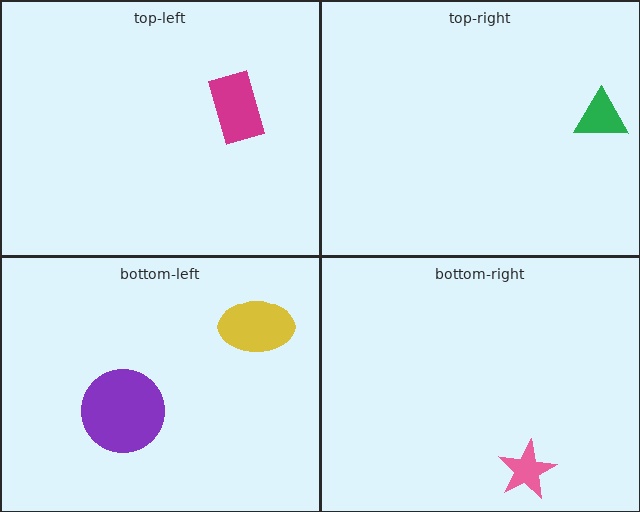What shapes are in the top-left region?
The magenta rectangle.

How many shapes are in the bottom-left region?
2.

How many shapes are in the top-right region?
1.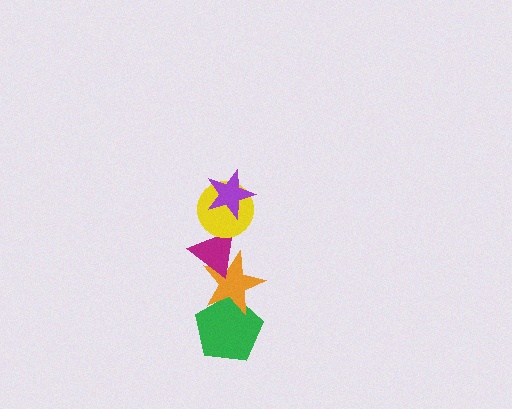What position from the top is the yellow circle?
The yellow circle is 2nd from the top.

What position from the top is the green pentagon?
The green pentagon is 5th from the top.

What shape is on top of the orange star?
The magenta triangle is on top of the orange star.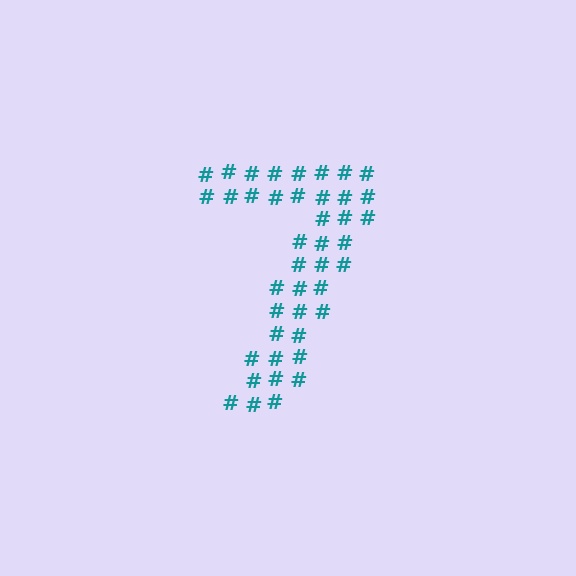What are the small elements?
The small elements are hash symbols.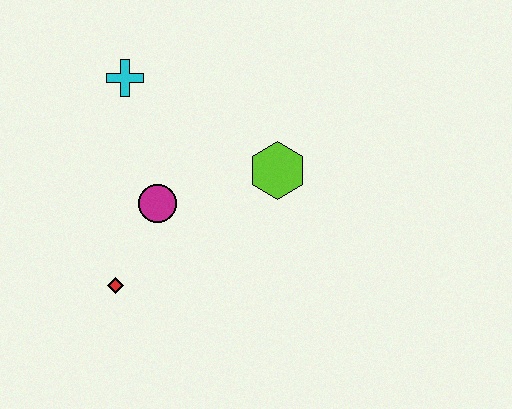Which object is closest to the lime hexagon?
The magenta circle is closest to the lime hexagon.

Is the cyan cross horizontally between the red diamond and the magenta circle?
Yes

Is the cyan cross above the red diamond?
Yes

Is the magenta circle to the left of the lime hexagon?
Yes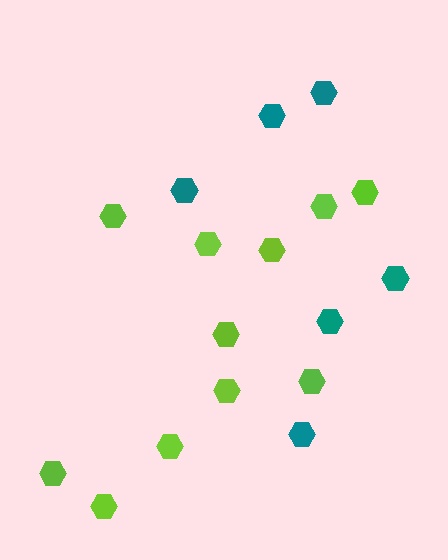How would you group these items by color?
There are 2 groups: one group of teal hexagons (6) and one group of lime hexagons (11).